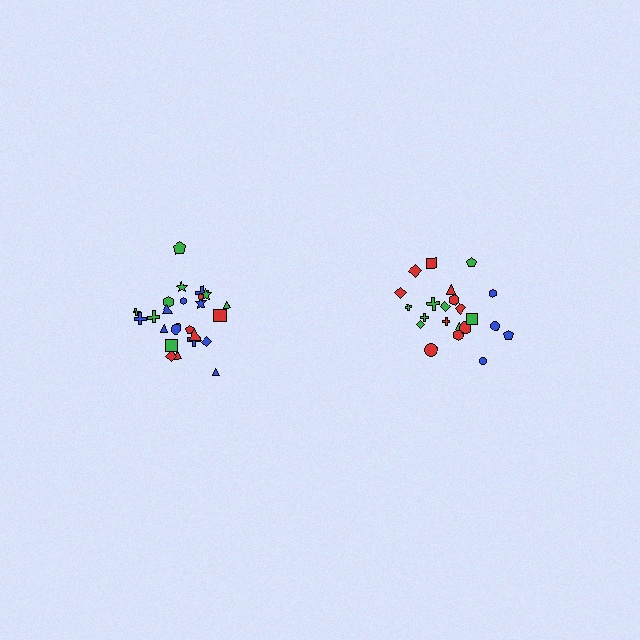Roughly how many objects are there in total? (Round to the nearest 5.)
Roughly 45 objects in total.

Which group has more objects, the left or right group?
The left group.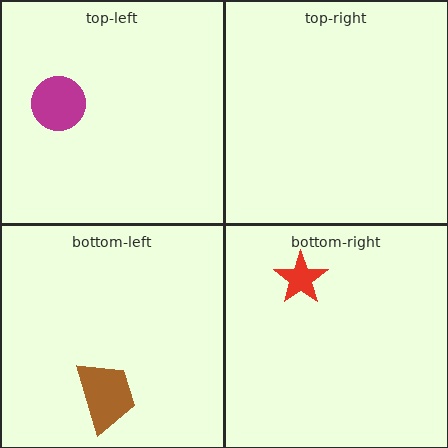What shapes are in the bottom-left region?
The brown trapezoid.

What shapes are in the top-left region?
The magenta circle.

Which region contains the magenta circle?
The top-left region.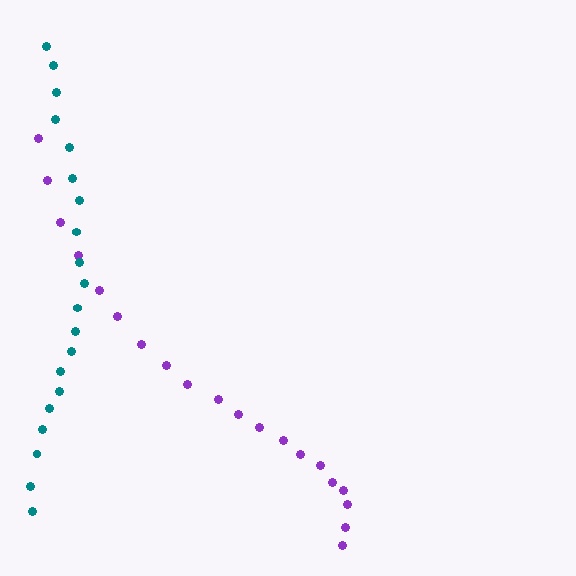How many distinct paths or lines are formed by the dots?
There are 2 distinct paths.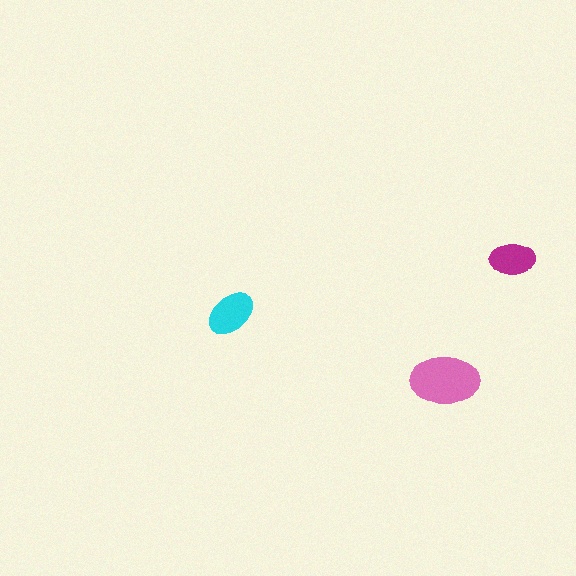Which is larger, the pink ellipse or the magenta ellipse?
The pink one.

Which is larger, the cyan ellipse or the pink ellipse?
The pink one.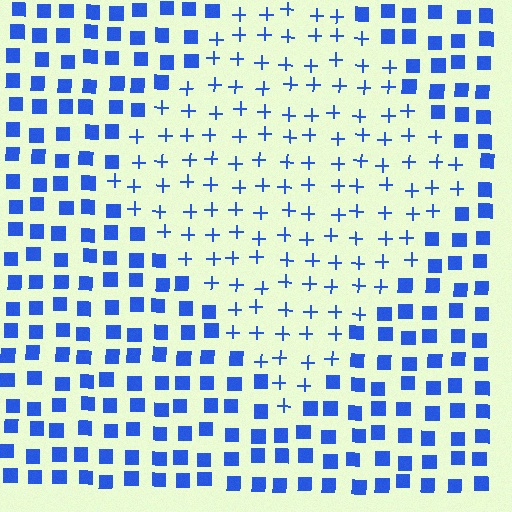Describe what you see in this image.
The image is filled with small blue elements arranged in a uniform grid. A diamond-shaped region contains plus signs, while the surrounding area contains squares. The boundary is defined purely by the change in element shape.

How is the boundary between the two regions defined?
The boundary is defined by a change in element shape: plus signs inside vs. squares outside. All elements share the same color and spacing.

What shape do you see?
I see a diamond.